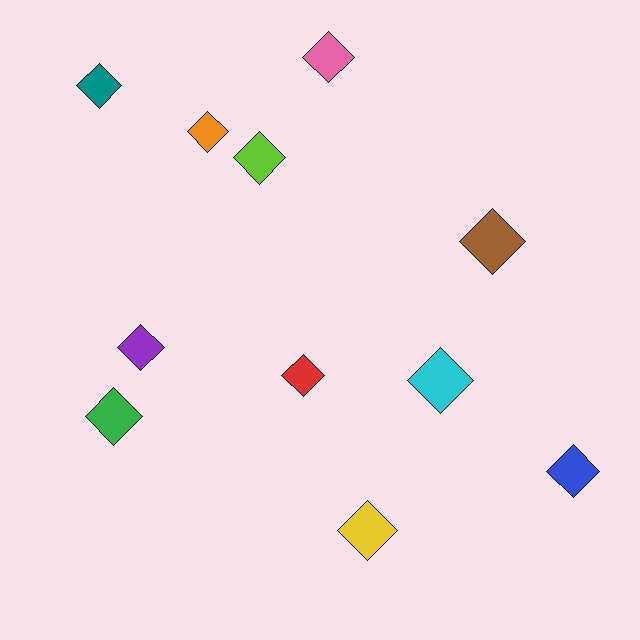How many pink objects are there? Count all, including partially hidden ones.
There is 1 pink object.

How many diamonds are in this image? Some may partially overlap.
There are 11 diamonds.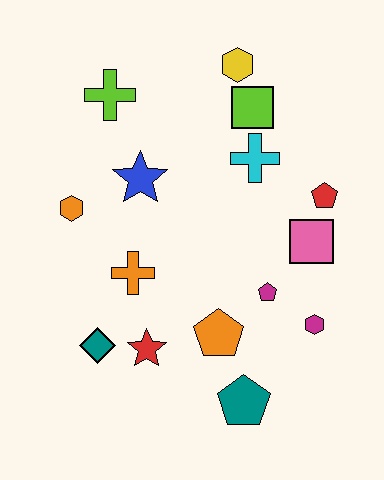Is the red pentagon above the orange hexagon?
Yes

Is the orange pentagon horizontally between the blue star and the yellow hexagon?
Yes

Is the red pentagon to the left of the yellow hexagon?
No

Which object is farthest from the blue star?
The teal pentagon is farthest from the blue star.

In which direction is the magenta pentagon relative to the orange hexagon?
The magenta pentagon is to the right of the orange hexagon.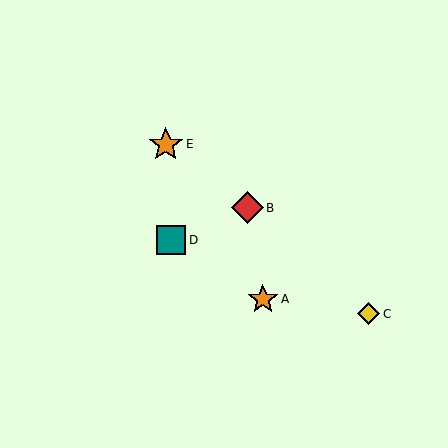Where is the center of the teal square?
The center of the teal square is at (171, 240).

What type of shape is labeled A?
Shape A is an orange star.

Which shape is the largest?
The orange star (labeled E) is the largest.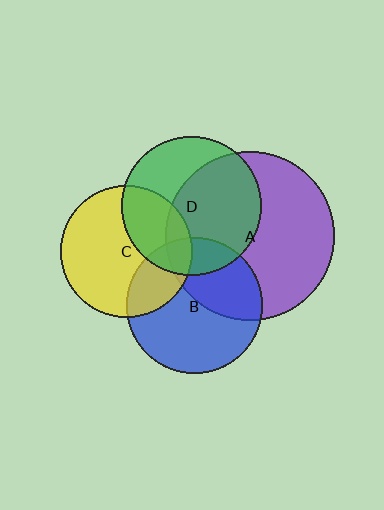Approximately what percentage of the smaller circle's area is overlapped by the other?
Approximately 30%.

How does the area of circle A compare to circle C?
Approximately 1.6 times.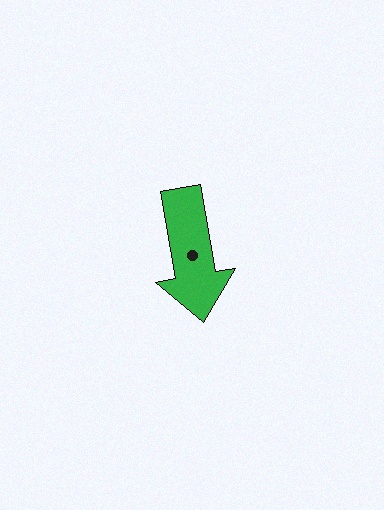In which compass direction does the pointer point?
South.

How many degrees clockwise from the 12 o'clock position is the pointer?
Approximately 170 degrees.